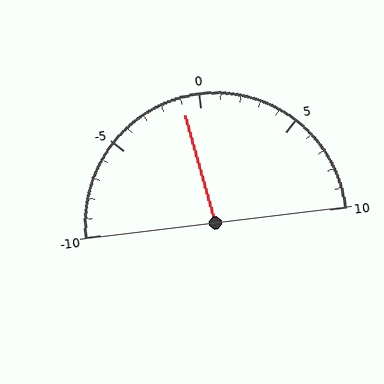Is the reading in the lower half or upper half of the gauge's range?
The reading is in the lower half of the range (-10 to 10).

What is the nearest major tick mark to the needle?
The nearest major tick mark is 0.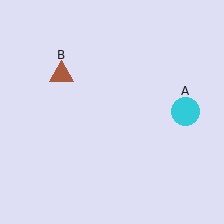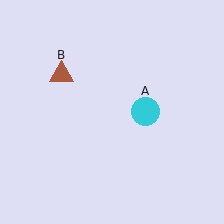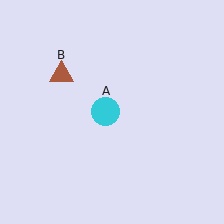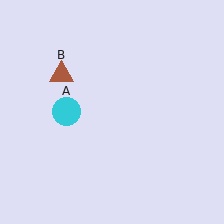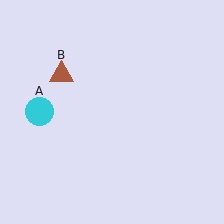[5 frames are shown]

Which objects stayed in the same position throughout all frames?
Brown triangle (object B) remained stationary.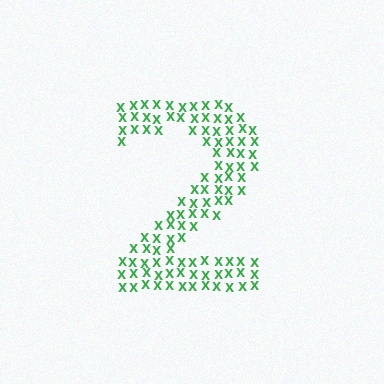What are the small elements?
The small elements are letter X's.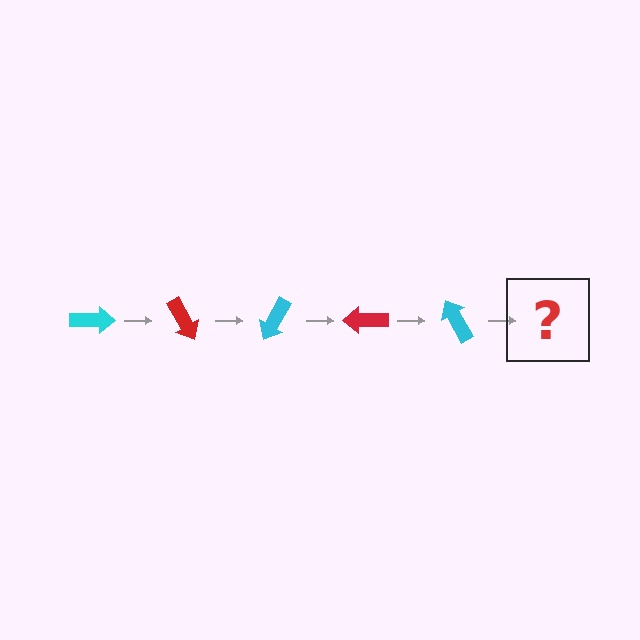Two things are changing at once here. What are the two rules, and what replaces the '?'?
The two rules are that it rotates 60 degrees each step and the color cycles through cyan and red. The '?' should be a red arrow, rotated 300 degrees from the start.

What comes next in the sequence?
The next element should be a red arrow, rotated 300 degrees from the start.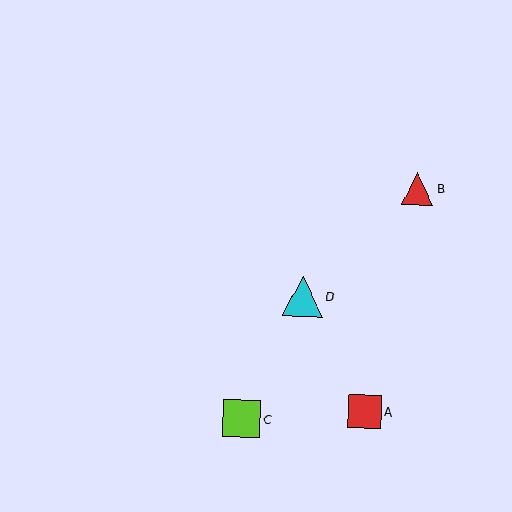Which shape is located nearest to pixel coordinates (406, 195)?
The red triangle (labeled B) at (418, 189) is nearest to that location.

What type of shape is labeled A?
Shape A is a red square.